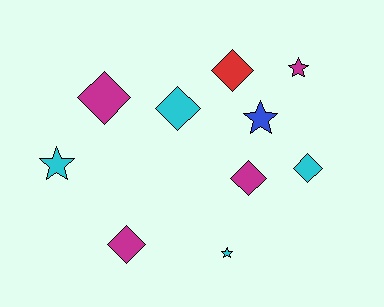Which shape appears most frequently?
Diamond, with 6 objects.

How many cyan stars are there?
There are 2 cyan stars.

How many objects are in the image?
There are 10 objects.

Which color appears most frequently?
Cyan, with 4 objects.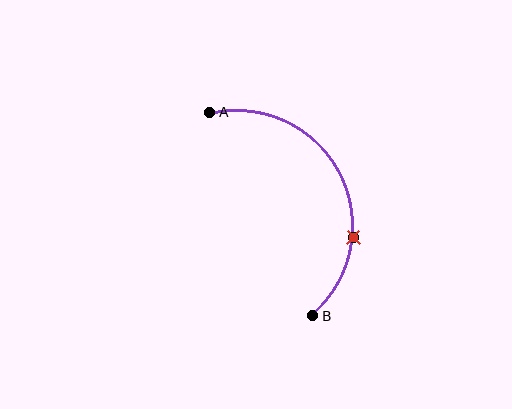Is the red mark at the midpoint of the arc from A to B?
No. The red mark lies on the arc but is closer to endpoint B. The arc midpoint would be at the point on the curve equidistant along the arc from both A and B.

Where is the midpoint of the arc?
The arc midpoint is the point on the curve farthest from the straight line joining A and B. It sits to the right of that line.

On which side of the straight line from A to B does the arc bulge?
The arc bulges to the right of the straight line connecting A and B.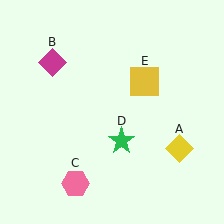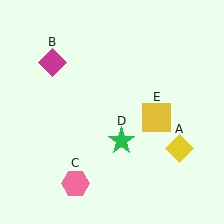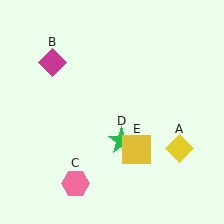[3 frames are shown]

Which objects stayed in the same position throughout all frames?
Yellow diamond (object A) and magenta diamond (object B) and pink hexagon (object C) and green star (object D) remained stationary.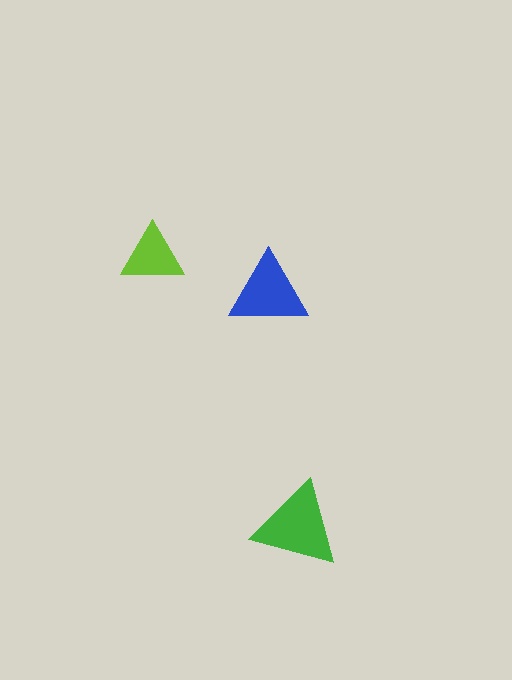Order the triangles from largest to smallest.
the green one, the blue one, the lime one.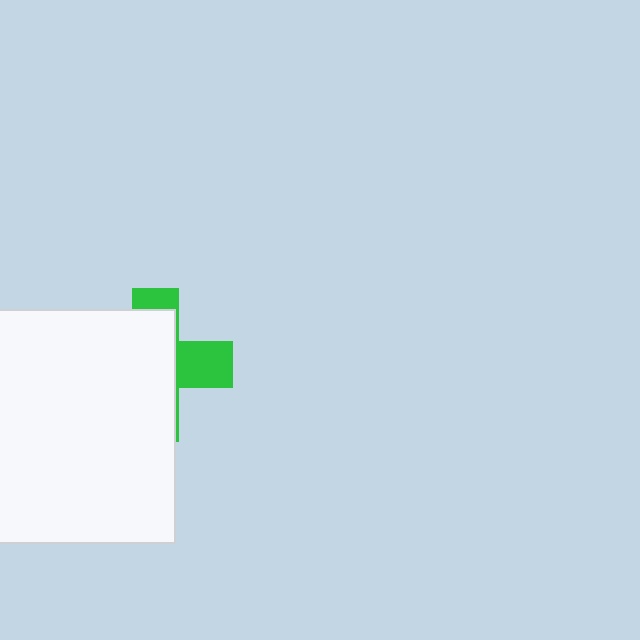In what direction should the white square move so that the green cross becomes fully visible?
The white square should move left. That is the shortest direction to clear the overlap and leave the green cross fully visible.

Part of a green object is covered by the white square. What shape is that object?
It is a cross.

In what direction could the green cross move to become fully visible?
The green cross could move right. That would shift it out from behind the white square entirely.